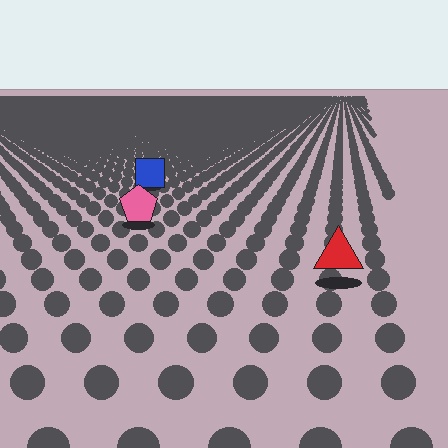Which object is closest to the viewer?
The red triangle is closest. The texture marks near it are larger and more spread out.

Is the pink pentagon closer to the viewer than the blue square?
Yes. The pink pentagon is closer — you can tell from the texture gradient: the ground texture is coarser near it.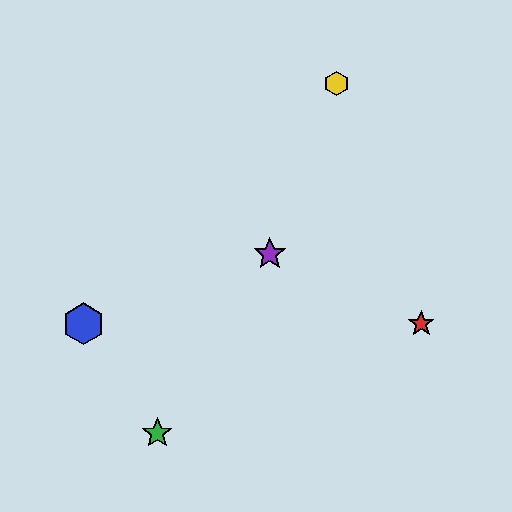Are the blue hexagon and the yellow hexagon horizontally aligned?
No, the blue hexagon is at y≈324 and the yellow hexagon is at y≈83.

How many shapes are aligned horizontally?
2 shapes (the red star, the blue hexagon) are aligned horizontally.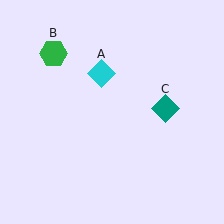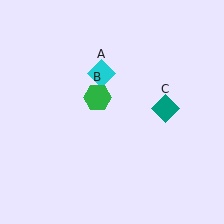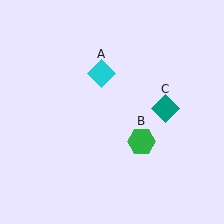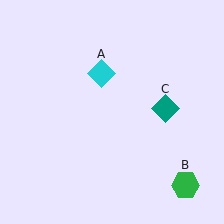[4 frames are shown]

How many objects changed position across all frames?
1 object changed position: green hexagon (object B).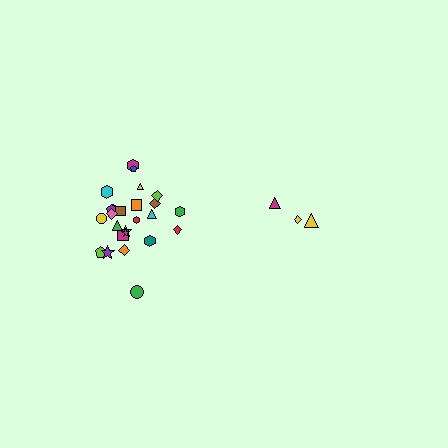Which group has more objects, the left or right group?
The left group.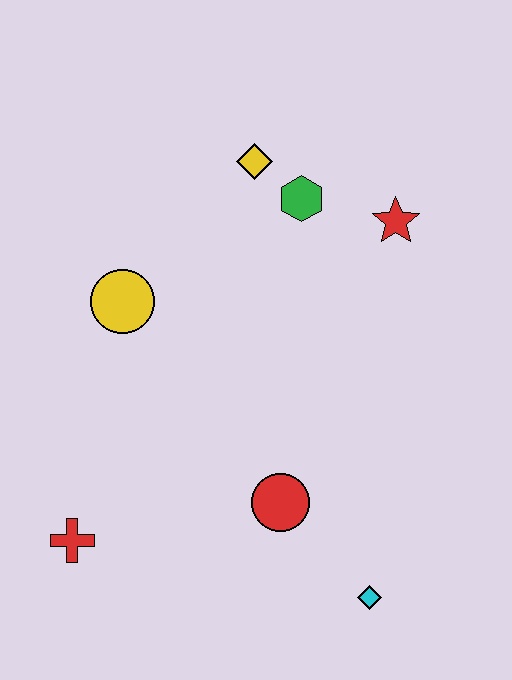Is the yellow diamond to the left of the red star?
Yes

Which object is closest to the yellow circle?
The yellow diamond is closest to the yellow circle.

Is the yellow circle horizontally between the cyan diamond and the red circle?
No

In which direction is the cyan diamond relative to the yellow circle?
The cyan diamond is below the yellow circle.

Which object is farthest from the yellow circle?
The cyan diamond is farthest from the yellow circle.